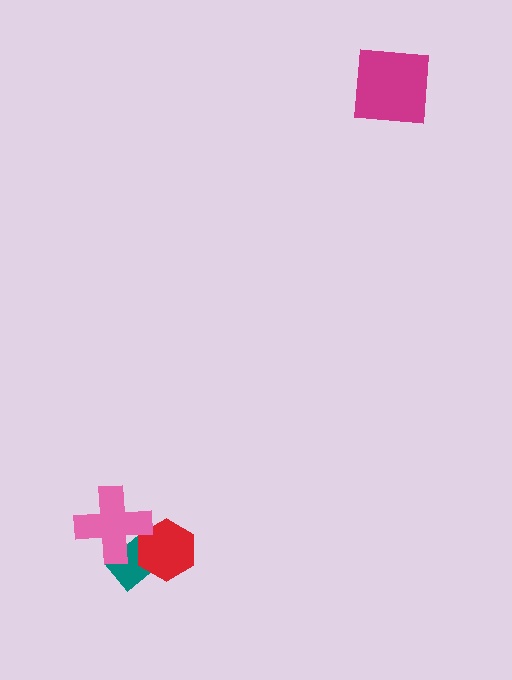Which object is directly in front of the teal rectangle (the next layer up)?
The red hexagon is directly in front of the teal rectangle.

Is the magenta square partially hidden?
No, no other shape covers it.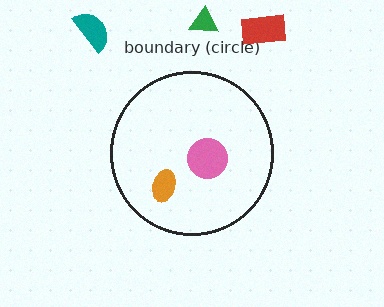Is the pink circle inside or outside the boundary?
Inside.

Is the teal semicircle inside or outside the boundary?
Outside.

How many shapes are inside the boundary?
2 inside, 3 outside.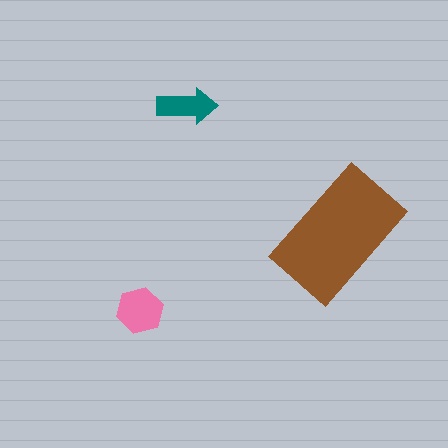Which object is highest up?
The teal arrow is topmost.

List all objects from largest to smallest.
The brown rectangle, the pink hexagon, the teal arrow.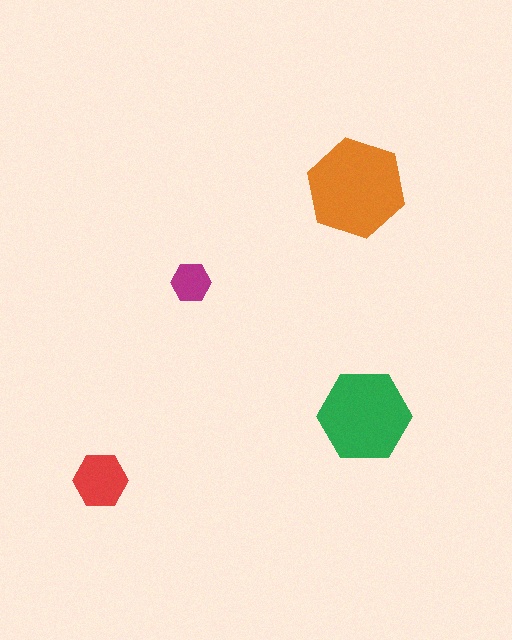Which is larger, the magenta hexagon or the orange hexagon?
The orange one.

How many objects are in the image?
There are 4 objects in the image.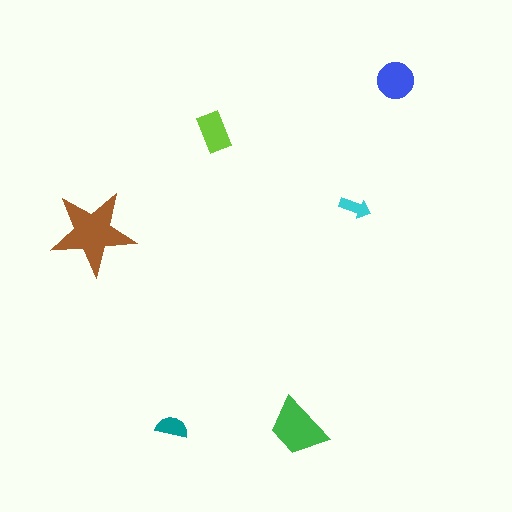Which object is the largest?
The brown star.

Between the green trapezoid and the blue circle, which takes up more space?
The green trapezoid.